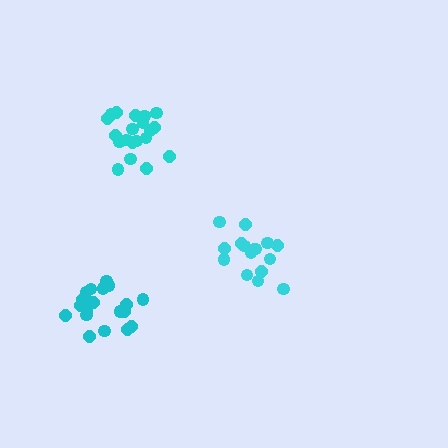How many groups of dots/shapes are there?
There are 3 groups.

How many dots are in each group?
Group 1: 16 dots, Group 2: 19 dots, Group 3: 20 dots (55 total).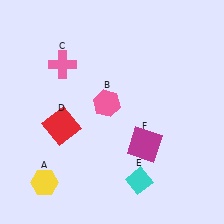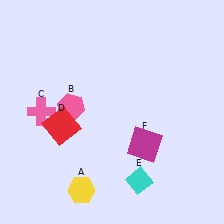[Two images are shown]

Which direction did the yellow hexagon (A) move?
The yellow hexagon (A) moved right.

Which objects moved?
The objects that moved are: the yellow hexagon (A), the pink hexagon (B), the pink cross (C).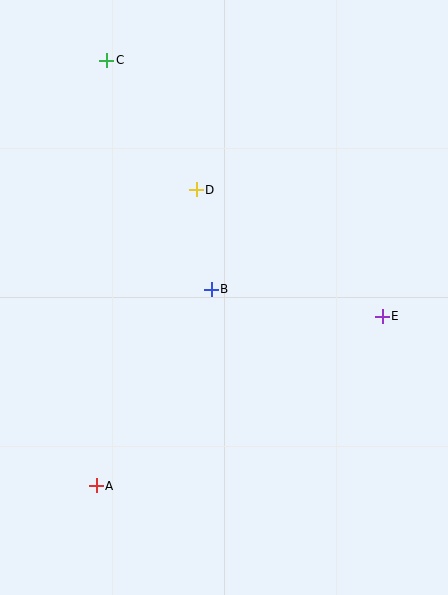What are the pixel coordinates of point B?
Point B is at (211, 289).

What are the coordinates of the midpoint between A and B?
The midpoint between A and B is at (154, 387).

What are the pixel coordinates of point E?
Point E is at (382, 316).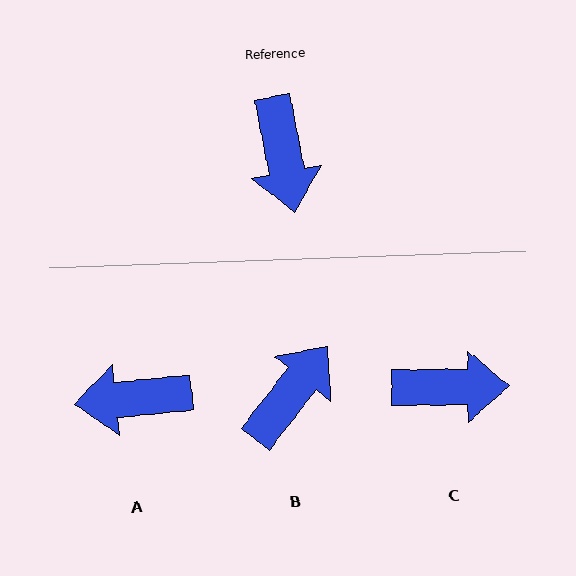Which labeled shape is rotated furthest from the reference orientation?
B, about 131 degrees away.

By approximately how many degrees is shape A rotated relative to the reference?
Approximately 95 degrees clockwise.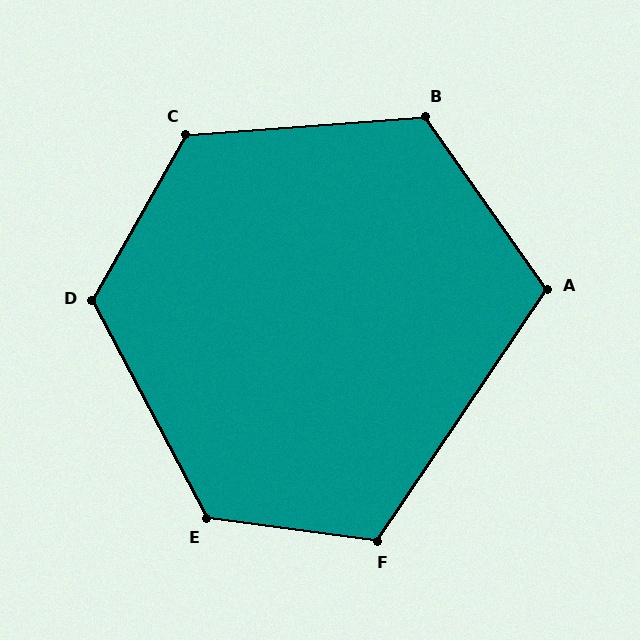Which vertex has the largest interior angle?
E, at approximately 125 degrees.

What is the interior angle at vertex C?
Approximately 124 degrees (obtuse).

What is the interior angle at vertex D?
Approximately 123 degrees (obtuse).